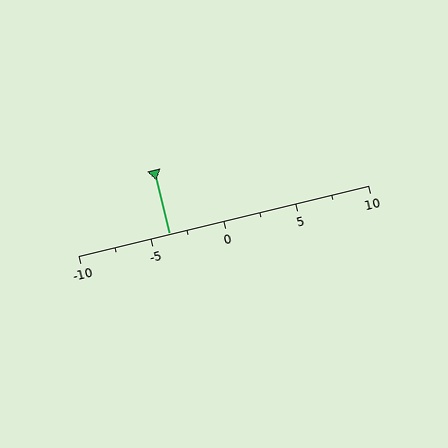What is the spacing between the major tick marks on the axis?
The major ticks are spaced 5 apart.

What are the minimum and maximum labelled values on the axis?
The axis runs from -10 to 10.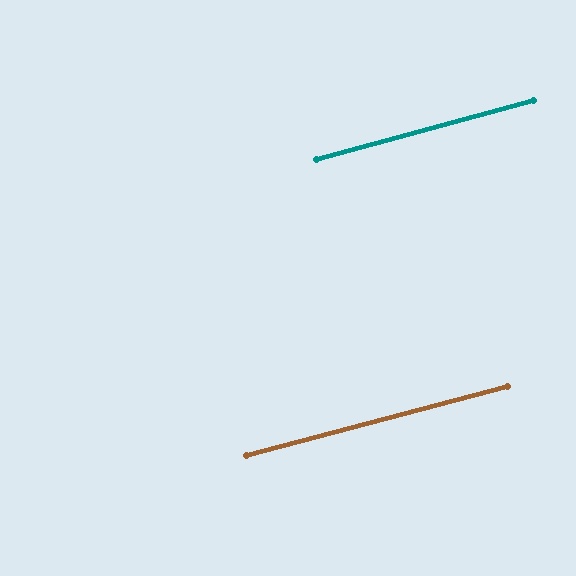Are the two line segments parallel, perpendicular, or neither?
Parallel — their directions differ by only 0.5°.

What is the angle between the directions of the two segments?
Approximately 0 degrees.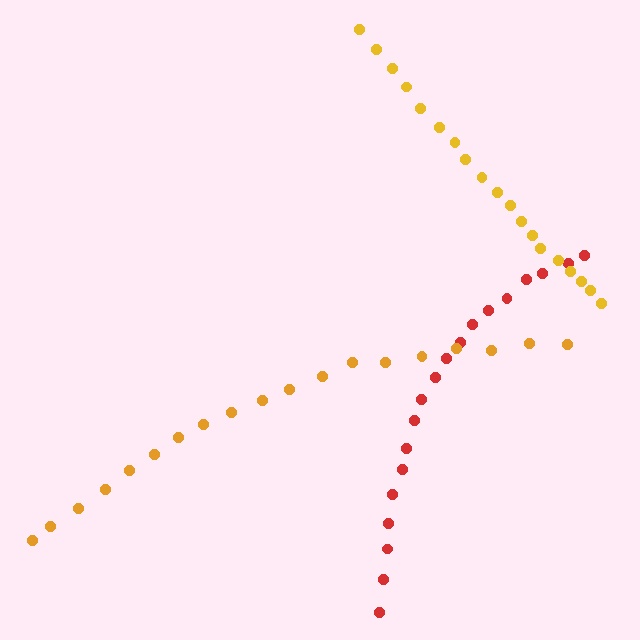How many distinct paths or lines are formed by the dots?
There are 3 distinct paths.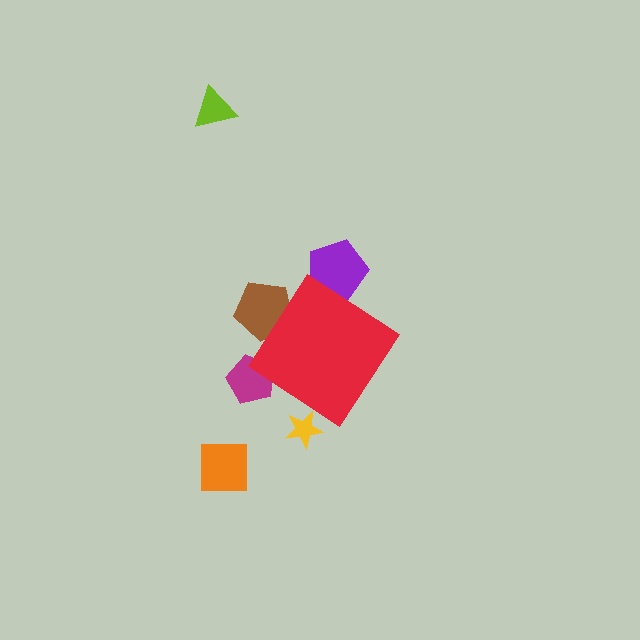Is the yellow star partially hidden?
Yes, the yellow star is partially hidden behind the red diamond.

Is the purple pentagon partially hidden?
Yes, the purple pentagon is partially hidden behind the red diamond.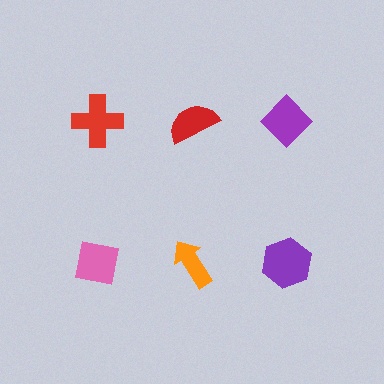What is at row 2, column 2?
An orange arrow.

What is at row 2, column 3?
A purple hexagon.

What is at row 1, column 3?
A purple diamond.